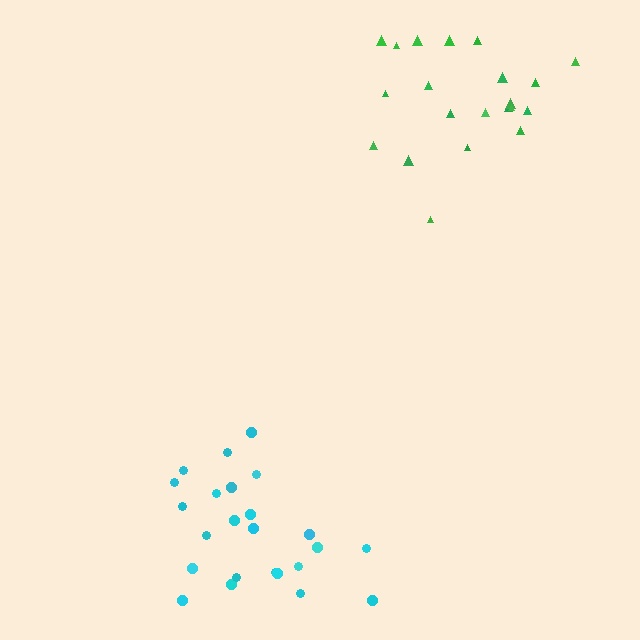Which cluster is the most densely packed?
Cyan.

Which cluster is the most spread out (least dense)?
Green.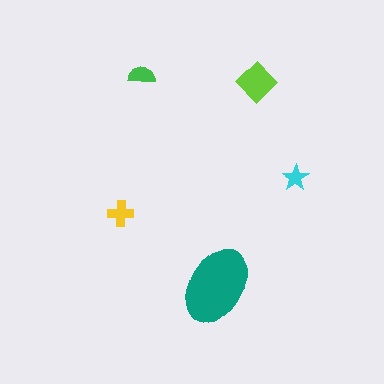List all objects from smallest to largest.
The cyan star, the green semicircle, the yellow cross, the lime diamond, the teal ellipse.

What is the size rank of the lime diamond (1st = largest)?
2nd.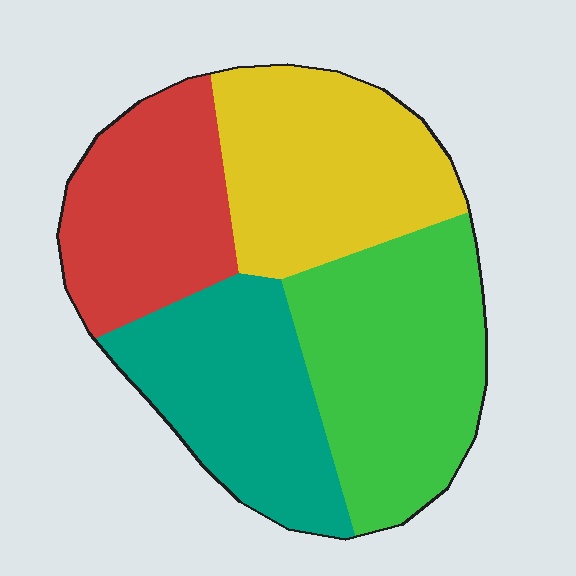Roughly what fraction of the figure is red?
Red takes up about one fifth (1/5) of the figure.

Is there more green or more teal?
Green.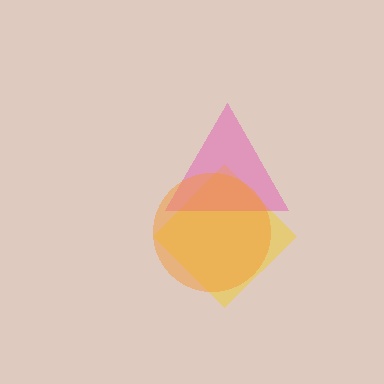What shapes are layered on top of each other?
The layered shapes are: a yellow diamond, a pink triangle, an orange circle.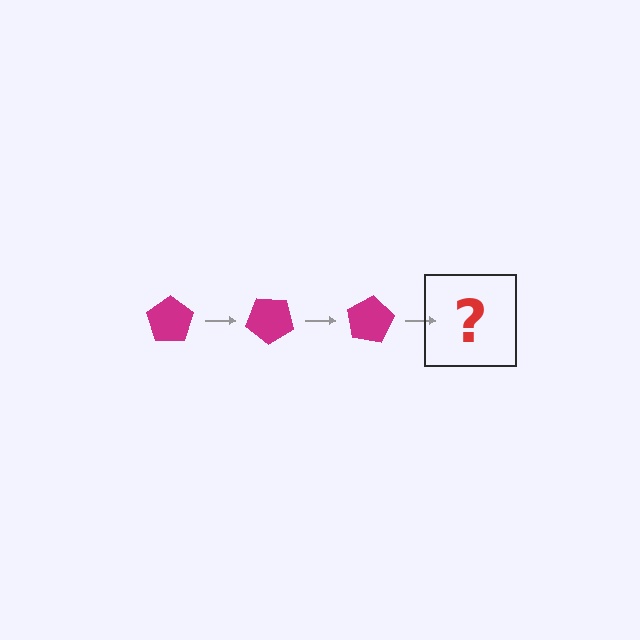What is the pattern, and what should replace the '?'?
The pattern is that the pentagon rotates 40 degrees each step. The '?' should be a magenta pentagon rotated 120 degrees.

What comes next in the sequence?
The next element should be a magenta pentagon rotated 120 degrees.